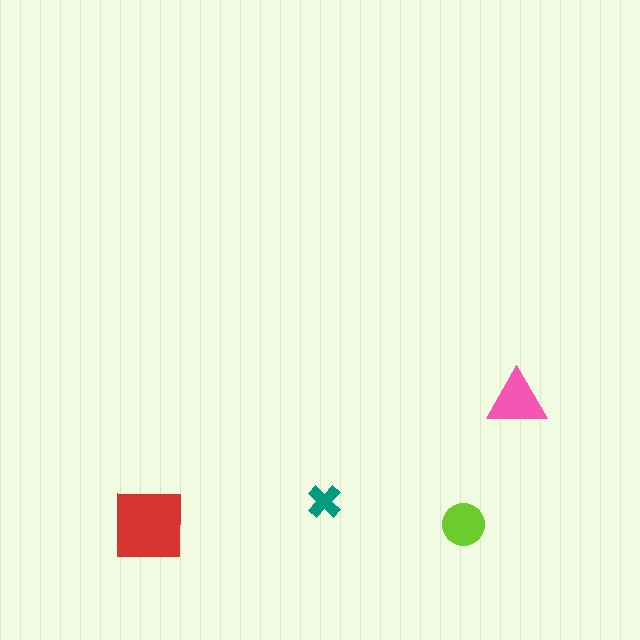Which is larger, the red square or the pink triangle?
The red square.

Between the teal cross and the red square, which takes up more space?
The red square.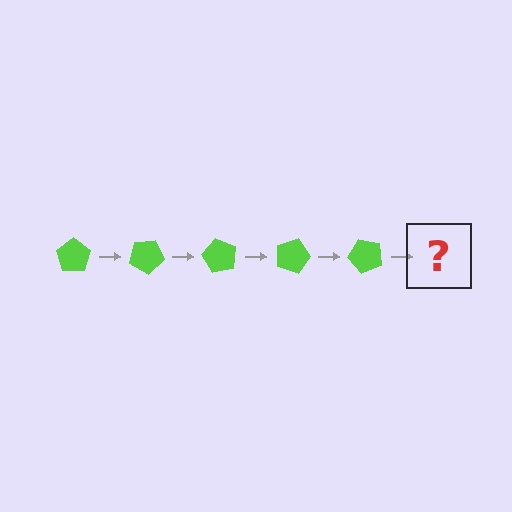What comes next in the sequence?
The next element should be a lime pentagon rotated 150 degrees.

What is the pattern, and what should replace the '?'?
The pattern is that the pentagon rotates 30 degrees each step. The '?' should be a lime pentagon rotated 150 degrees.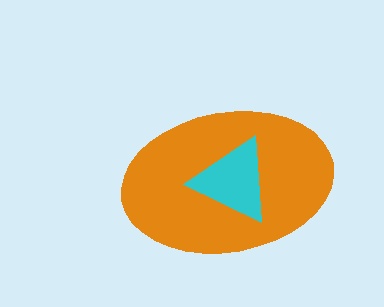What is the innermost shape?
The cyan triangle.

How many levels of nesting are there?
2.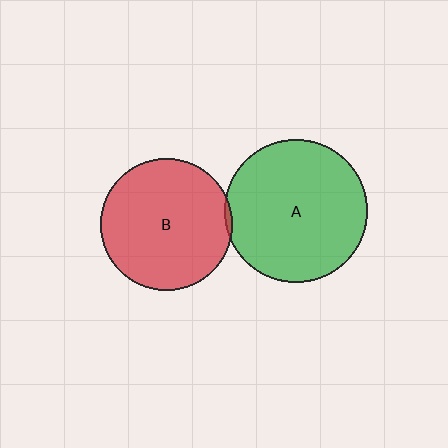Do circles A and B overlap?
Yes.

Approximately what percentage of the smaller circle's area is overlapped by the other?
Approximately 5%.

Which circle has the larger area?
Circle A (green).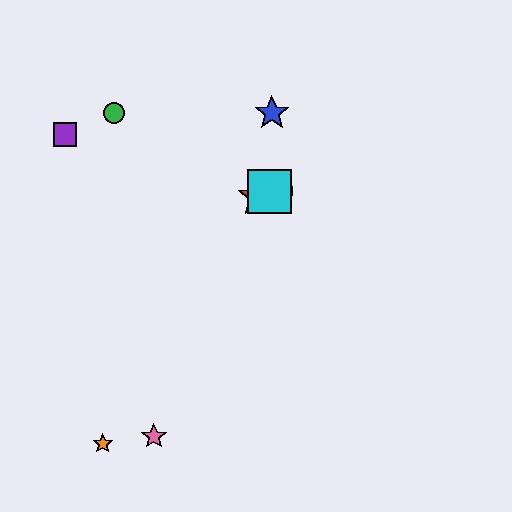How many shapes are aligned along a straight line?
3 shapes (the red star, the yellow circle, the cyan square) are aligned along a straight line.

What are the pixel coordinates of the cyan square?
The cyan square is at (270, 192).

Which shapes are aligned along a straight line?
The red star, the yellow circle, the cyan square are aligned along a straight line.